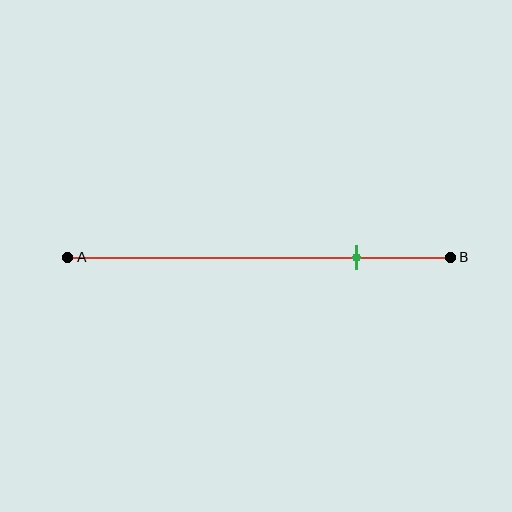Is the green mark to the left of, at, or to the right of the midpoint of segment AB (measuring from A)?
The green mark is to the right of the midpoint of segment AB.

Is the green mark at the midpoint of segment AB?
No, the mark is at about 75% from A, not at the 50% midpoint.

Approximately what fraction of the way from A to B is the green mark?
The green mark is approximately 75% of the way from A to B.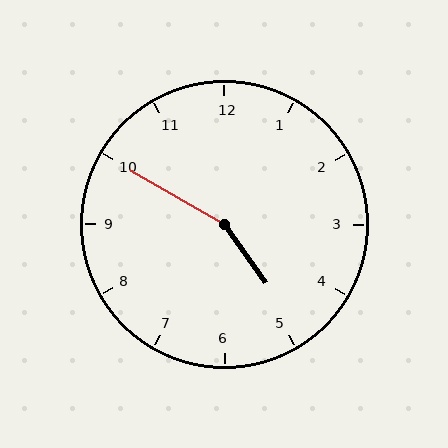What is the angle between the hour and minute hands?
Approximately 155 degrees.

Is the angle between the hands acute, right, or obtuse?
It is obtuse.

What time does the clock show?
4:50.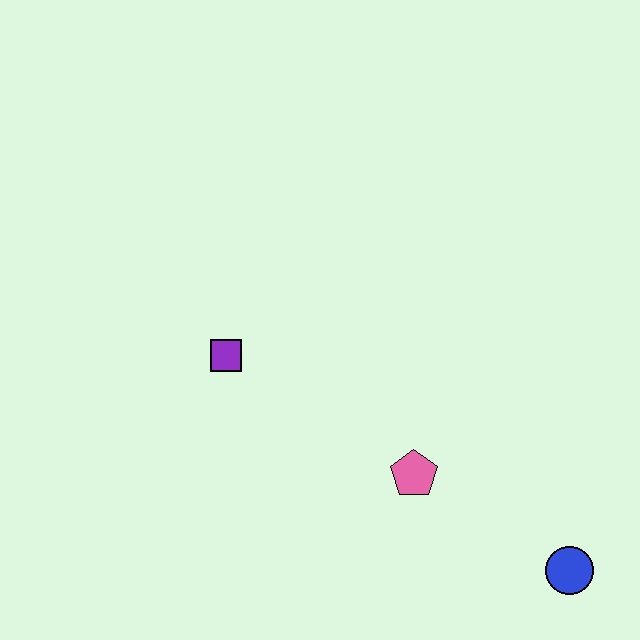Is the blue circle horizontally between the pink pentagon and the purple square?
No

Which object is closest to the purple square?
The pink pentagon is closest to the purple square.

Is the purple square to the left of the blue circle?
Yes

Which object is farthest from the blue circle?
The purple square is farthest from the blue circle.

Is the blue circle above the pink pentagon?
No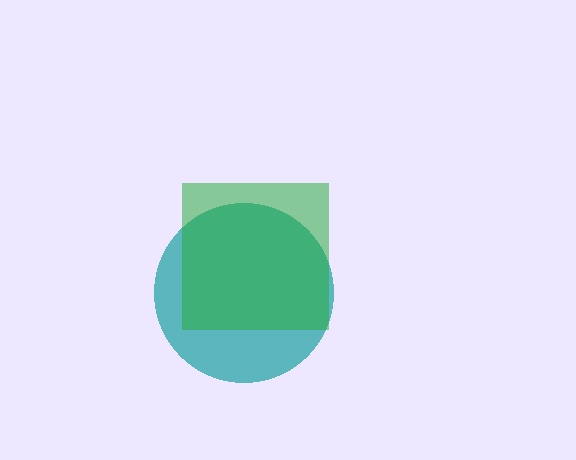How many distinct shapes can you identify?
There are 2 distinct shapes: a teal circle, a green square.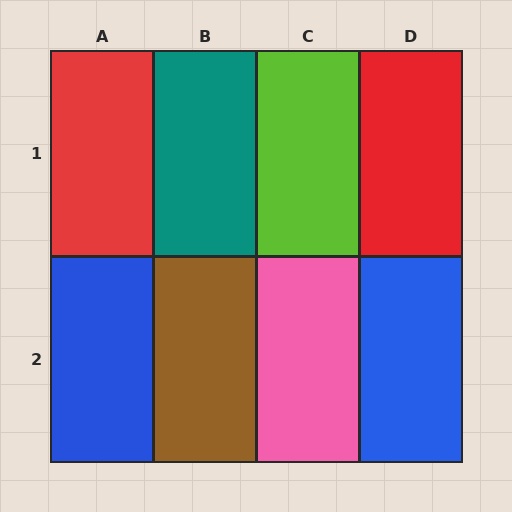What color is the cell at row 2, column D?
Blue.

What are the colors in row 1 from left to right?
Red, teal, lime, red.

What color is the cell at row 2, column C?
Pink.